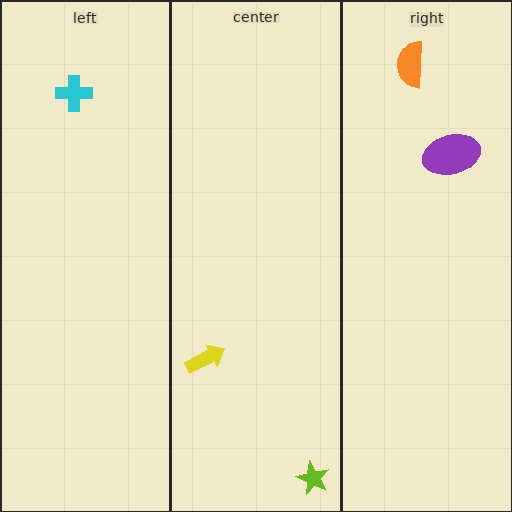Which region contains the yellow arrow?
The center region.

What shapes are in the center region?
The yellow arrow, the lime star.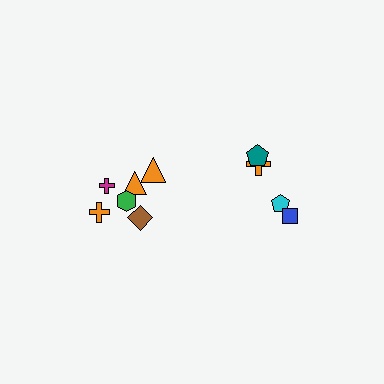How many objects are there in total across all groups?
There are 10 objects.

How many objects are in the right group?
There are 4 objects.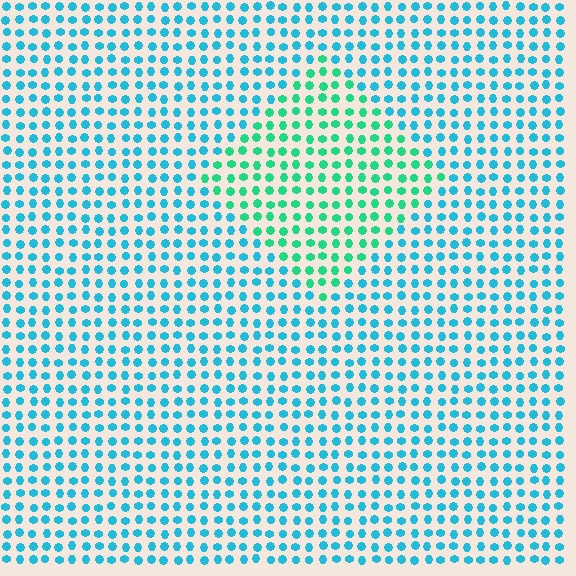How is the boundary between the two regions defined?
The boundary is defined purely by a slight shift in hue (about 38 degrees). Spacing, size, and orientation are identical on both sides.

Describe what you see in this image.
The image is filled with small cyan elements in a uniform arrangement. A diamond-shaped region is visible where the elements are tinted to a slightly different hue, forming a subtle color boundary.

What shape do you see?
I see a diamond.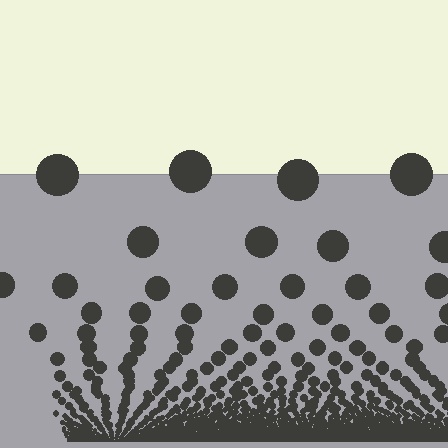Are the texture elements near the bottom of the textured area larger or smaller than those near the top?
Smaller. The gradient is inverted — elements near the bottom are smaller and denser.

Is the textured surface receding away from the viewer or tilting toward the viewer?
The surface appears to tilt toward the viewer. Texture elements get larger and sparser toward the top.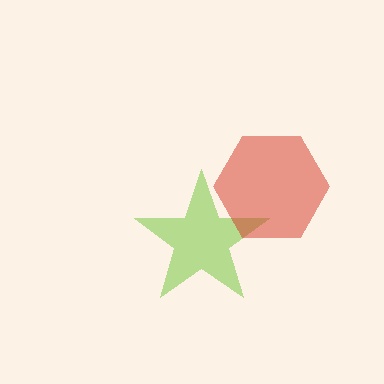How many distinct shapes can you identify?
There are 2 distinct shapes: a lime star, a red hexagon.